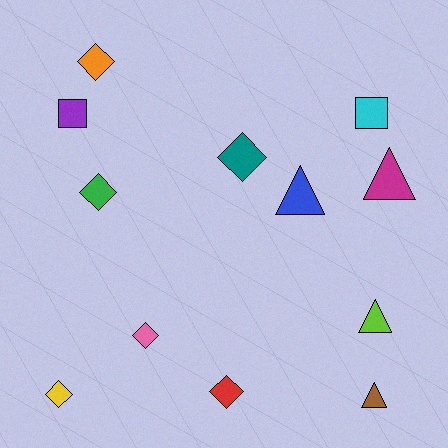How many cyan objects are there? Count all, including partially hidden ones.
There is 1 cyan object.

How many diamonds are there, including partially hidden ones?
There are 6 diamonds.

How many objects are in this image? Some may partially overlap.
There are 12 objects.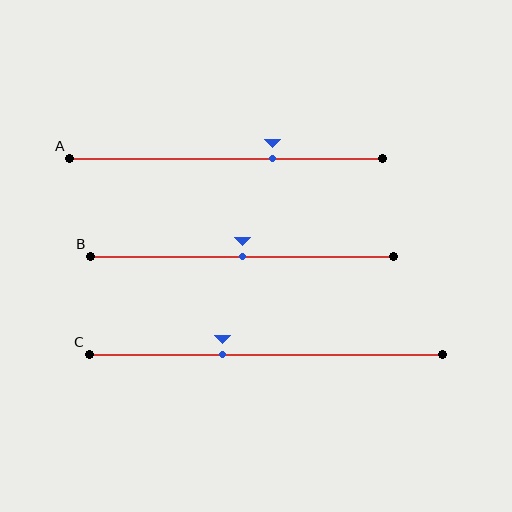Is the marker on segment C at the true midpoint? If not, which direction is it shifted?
No, the marker on segment C is shifted to the left by about 12% of the segment length.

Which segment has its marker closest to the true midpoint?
Segment B has its marker closest to the true midpoint.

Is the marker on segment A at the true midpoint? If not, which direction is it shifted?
No, the marker on segment A is shifted to the right by about 15% of the segment length.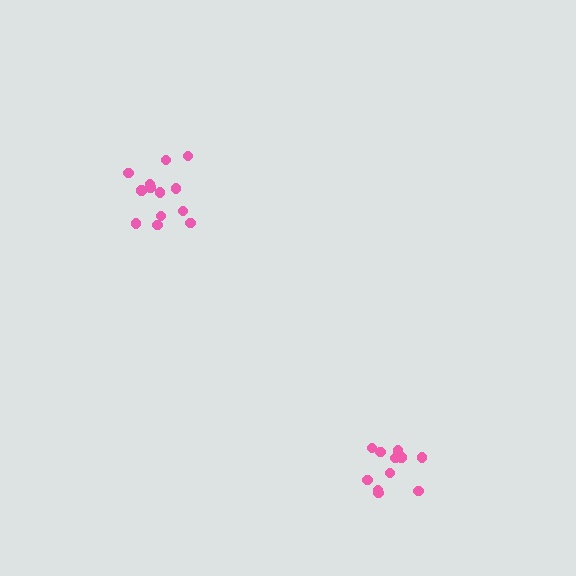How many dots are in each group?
Group 1: 13 dots, Group 2: 11 dots (24 total).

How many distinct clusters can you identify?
There are 2 distinct clusters.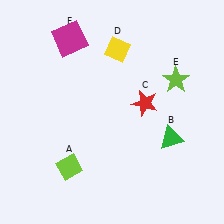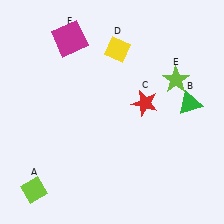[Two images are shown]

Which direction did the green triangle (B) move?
The green triangle (B) moved up.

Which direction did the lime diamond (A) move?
The lime diamond (A) moved left.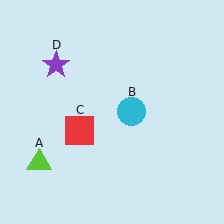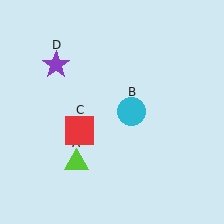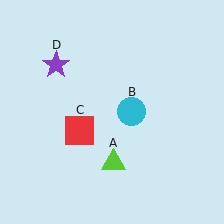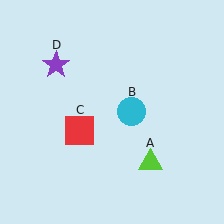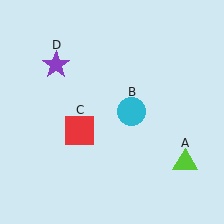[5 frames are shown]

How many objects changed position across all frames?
1 object changed position: lime triangle (object A).